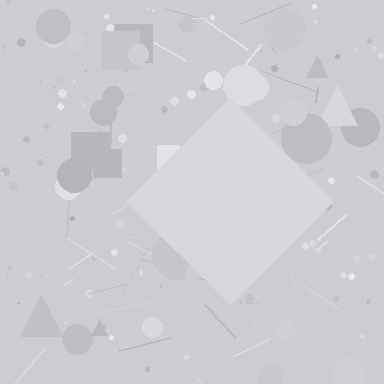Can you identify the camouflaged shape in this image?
The camouflaged shape is a diamond.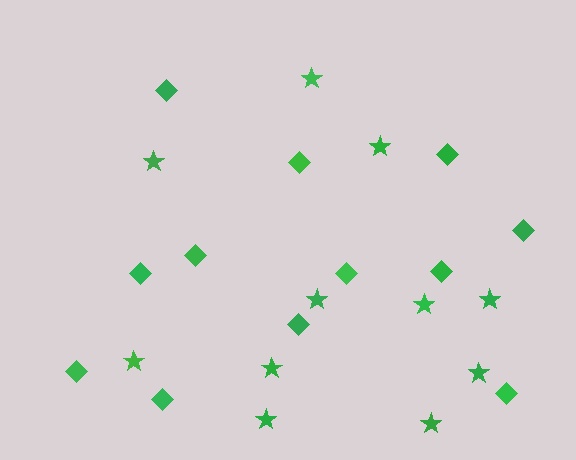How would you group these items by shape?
There are 2 groups: one group of stars (11) and one group of diamonds (12).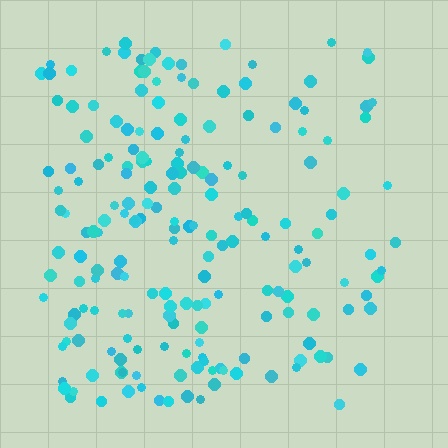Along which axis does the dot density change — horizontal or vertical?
Horizontal.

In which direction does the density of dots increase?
From right to left, with the left side densest.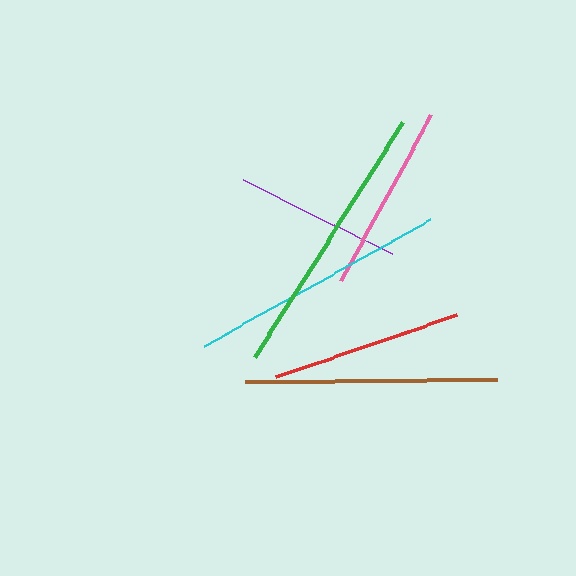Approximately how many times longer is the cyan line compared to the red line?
The cyan line is approximately 1.4 times the length of the red line.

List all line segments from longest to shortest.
From longest to shortest: green, cyan, brown, red, pink, purple.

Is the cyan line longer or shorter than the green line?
The green line is longer than the cyan line.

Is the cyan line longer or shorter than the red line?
The cyan line is longer than the red line.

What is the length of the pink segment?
The pink segment is approximately 189 pixels long.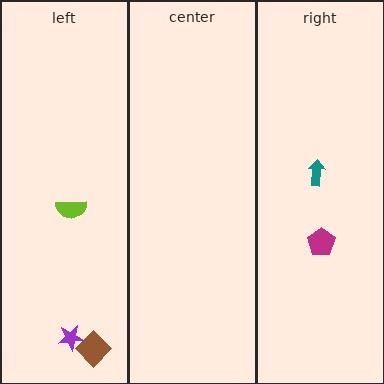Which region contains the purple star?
The left region.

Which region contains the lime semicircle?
The left region.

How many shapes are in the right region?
2.